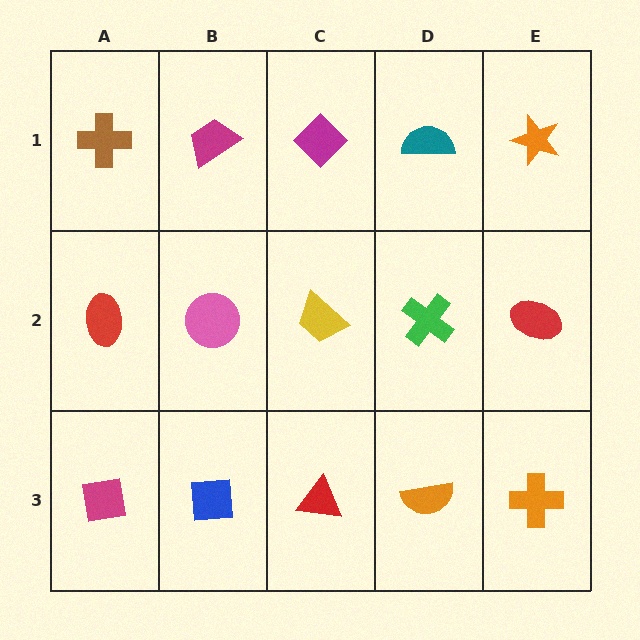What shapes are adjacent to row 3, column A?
A red ellipse (row 2, column A), a blue square (row 3, column B).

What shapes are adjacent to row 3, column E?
A red ellipse (row 2, column E), an orange semicircle (row 3, column D).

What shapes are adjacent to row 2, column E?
An orange star (row 1, column E), an orange cross (row 3, column E), a green cross (row 2, column D).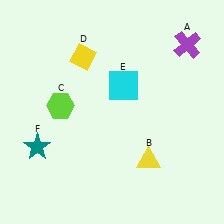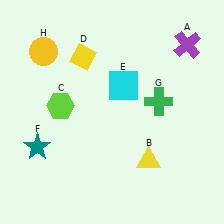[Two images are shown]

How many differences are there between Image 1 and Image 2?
There are 2 differences between the two images.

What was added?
A green cross (G), a yellow circle (H) were added in Image 2.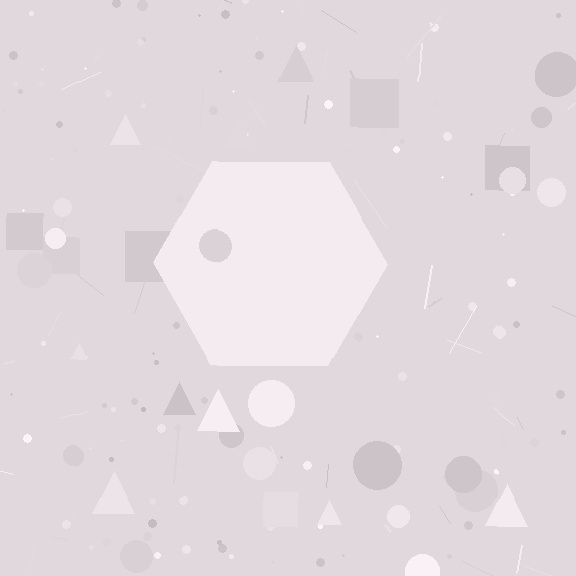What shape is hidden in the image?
A hexagon is hidden in the image.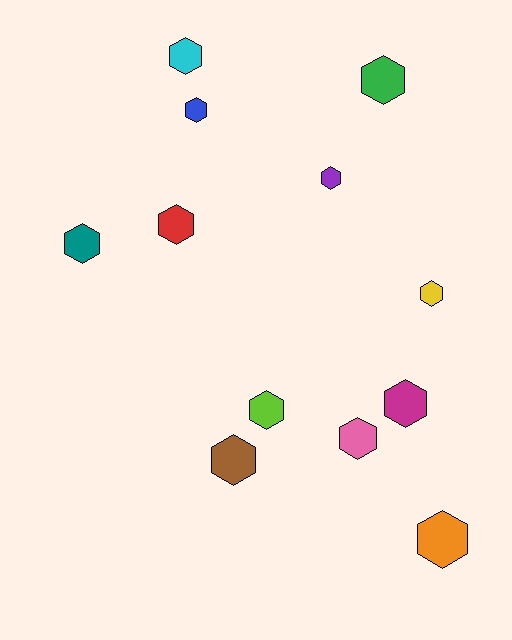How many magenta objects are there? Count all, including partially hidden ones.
There is 1 magenta object.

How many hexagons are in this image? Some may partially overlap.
There are 12 hexagons.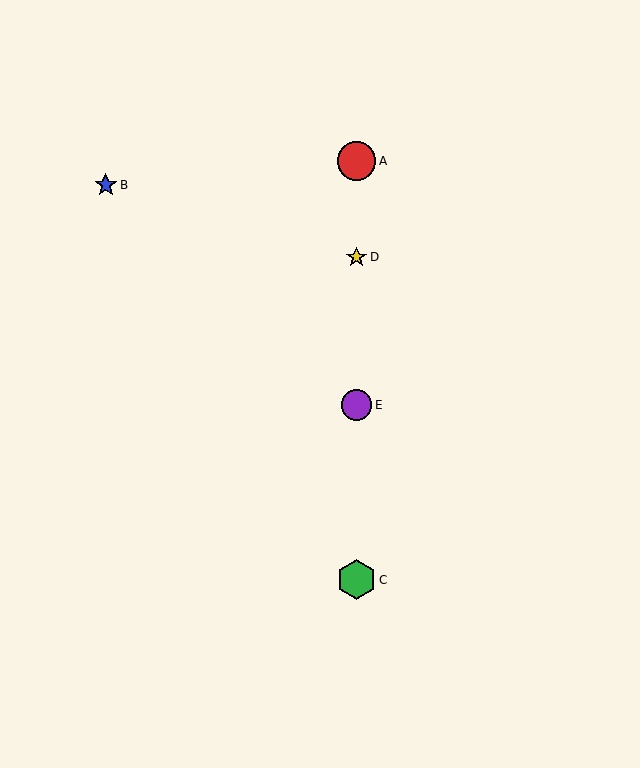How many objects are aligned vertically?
4 objects (A, C, D, E) are aligned vertically.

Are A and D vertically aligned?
Yes, both are at x≈357.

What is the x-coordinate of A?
Object A is at x≈357.